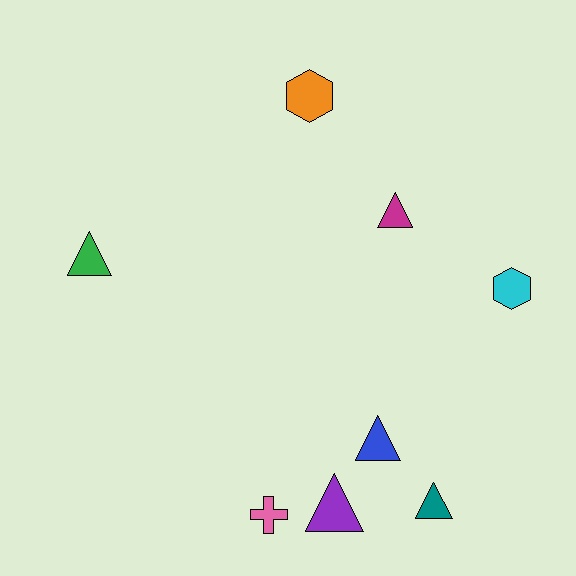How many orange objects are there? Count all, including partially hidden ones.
There is 1 orange object.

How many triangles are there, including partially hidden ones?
There are 5 triangles.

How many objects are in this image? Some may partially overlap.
There are 8 objects.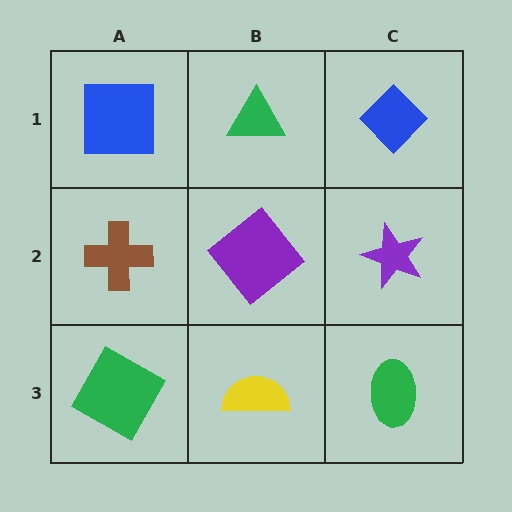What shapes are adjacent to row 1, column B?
A purple diamond (row 2, column B), a blue square (row 1, column A), a blue diamond (row 1, column C).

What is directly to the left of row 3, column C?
A yellow semicircle.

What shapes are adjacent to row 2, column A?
A blue square (row 1, column A), a green square (row 3, column A), a purple diamond (row 2, column B).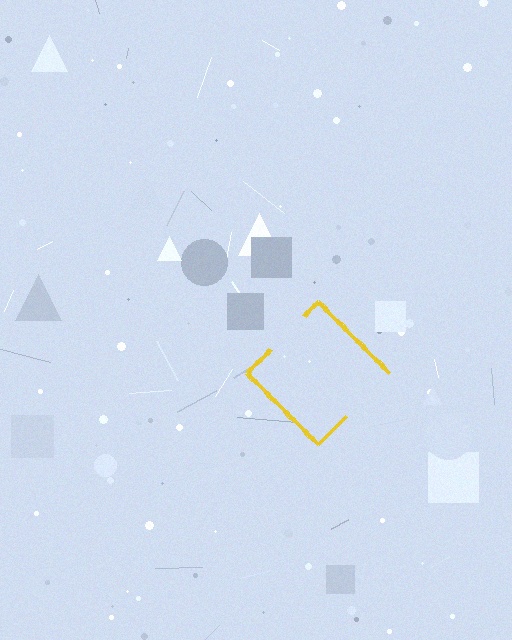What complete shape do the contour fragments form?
The contour fragments form a diamond.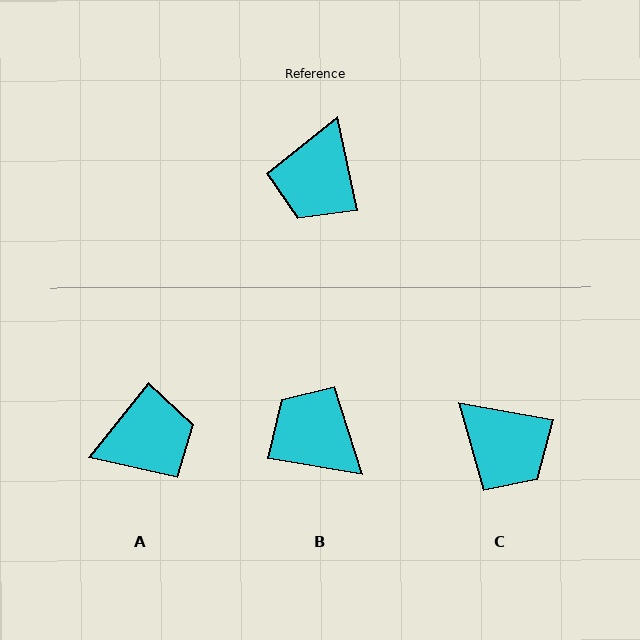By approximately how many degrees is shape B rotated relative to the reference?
Approximately 111 degrees clockwise.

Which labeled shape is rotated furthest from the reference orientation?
A, about 129 degrees away.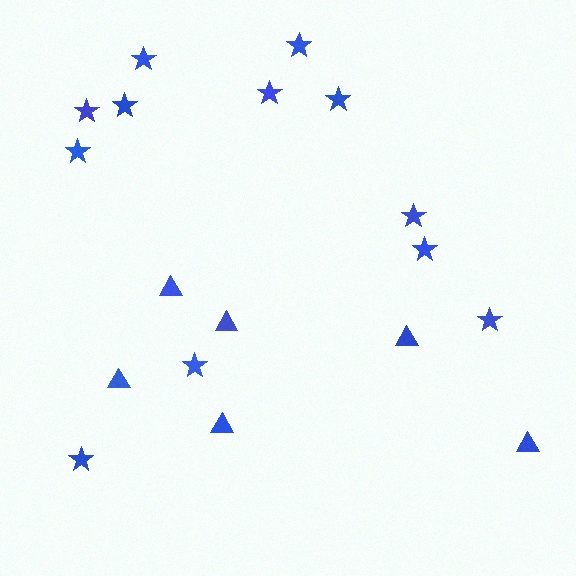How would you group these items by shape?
There are 2 groups: one group of triangles (6) and one group of stars (12).